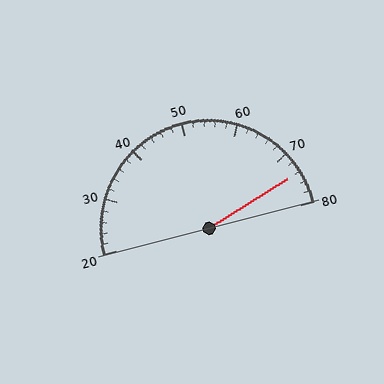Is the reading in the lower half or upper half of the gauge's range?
The reading is in the upper half of the range (20 to 80).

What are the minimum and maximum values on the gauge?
The gauge ranges from 20 to 80.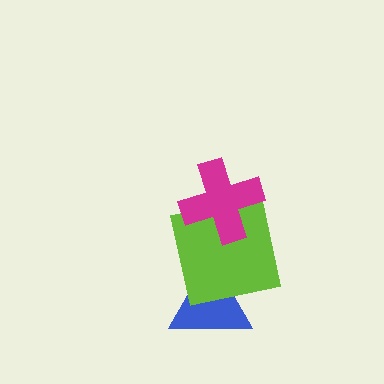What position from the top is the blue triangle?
The blue triangle is 3rd from the top.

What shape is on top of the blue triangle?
The lime square is on top of the blue triangle.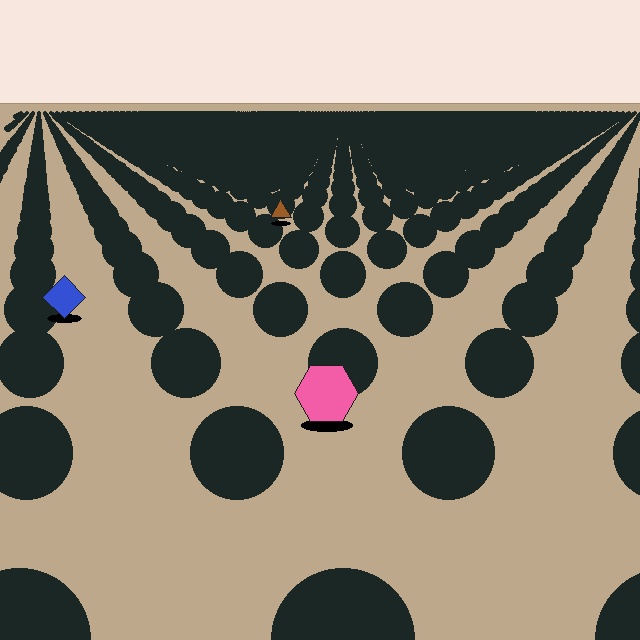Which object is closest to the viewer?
The pink hexagon is closest. The texture marks near it are larger and more spread out.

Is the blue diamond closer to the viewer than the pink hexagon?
No. The pink hexagon is closer — you can tell from the texture gradient: the ground texture is coarser near it.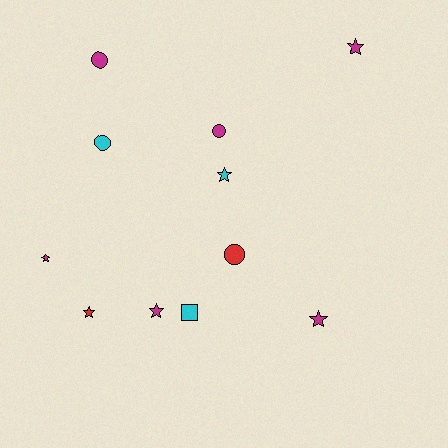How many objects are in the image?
There are 11 objects.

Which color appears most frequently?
Magenta, with 6 objects.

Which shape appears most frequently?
Star, with 6 objects.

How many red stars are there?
There is 1 red star.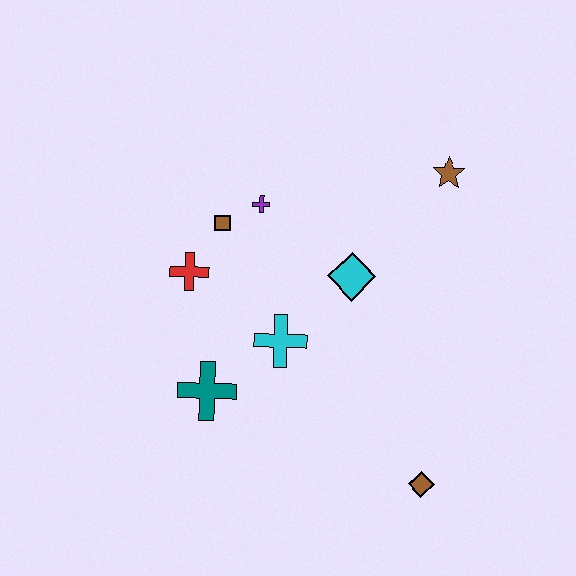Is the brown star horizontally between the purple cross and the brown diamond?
No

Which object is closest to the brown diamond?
The cyan cross is closest to the brown diamond.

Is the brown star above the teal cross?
Yes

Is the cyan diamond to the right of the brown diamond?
No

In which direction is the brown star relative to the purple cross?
The brown star is to the right of the purple cross.